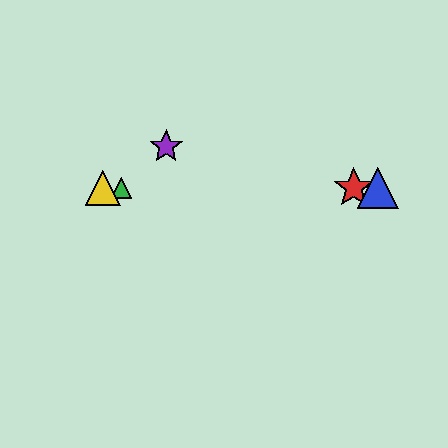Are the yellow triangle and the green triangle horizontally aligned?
Yes, both are at y≈188.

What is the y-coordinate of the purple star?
The purple star is at y≈146.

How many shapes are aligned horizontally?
4 shapes (the red star, the blue triangle, the green triangle, the yellow triangle) are aligned horizontally.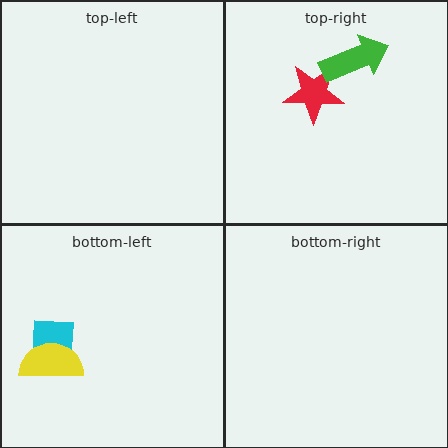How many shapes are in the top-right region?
2.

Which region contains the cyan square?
The bottom-left region.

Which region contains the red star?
The top-right region.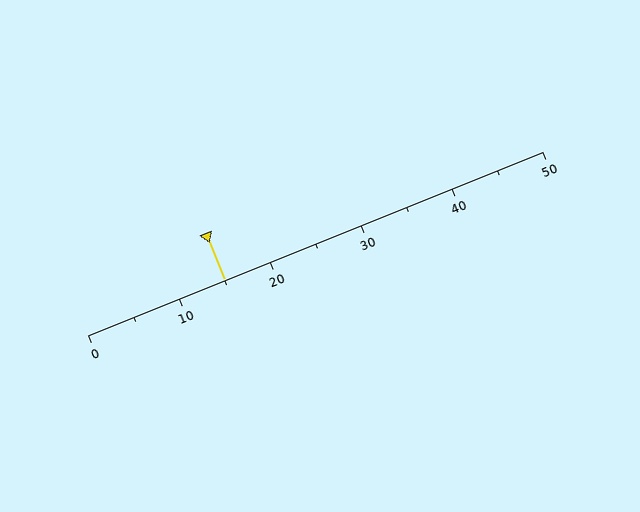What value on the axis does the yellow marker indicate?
The marker indicates approximately 15.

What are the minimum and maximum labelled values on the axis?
The axis runs from 0 to 50.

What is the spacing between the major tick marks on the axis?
The major ticks are spaced 10 apart.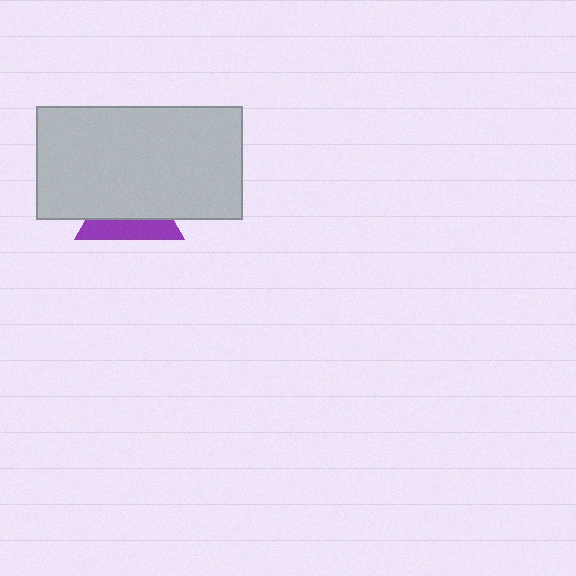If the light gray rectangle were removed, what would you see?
You would see the complete purple triangle.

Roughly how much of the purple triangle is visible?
A small part of it is visible (roughly 37%).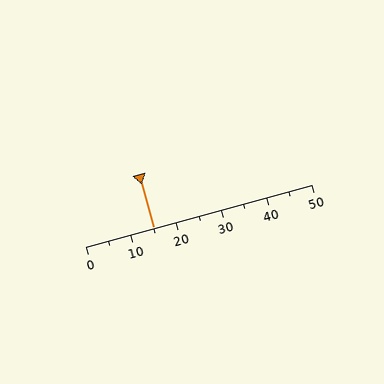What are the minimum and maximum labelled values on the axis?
The axis runs from 0 to 50.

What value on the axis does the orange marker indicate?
The marker indicates approximately 15.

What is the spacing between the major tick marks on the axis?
The major ticks are spaced 10 apart.